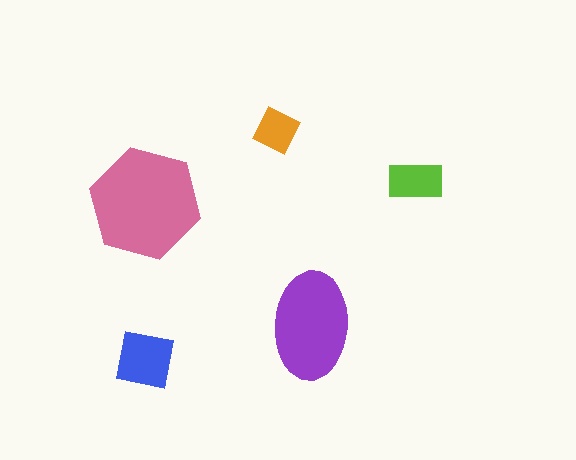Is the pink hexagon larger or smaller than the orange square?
Larger.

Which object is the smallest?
The orange square.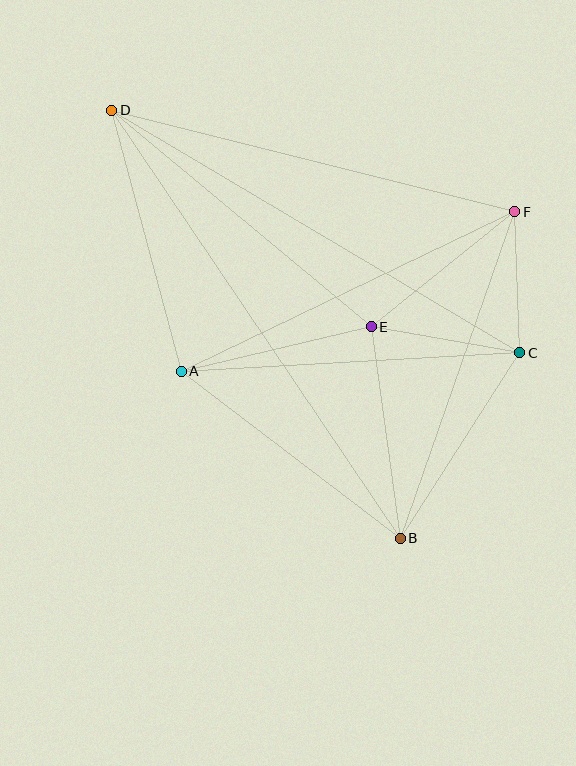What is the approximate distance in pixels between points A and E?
The distance between A and E is approximately 195 pixels.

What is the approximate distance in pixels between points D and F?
The distance between D and F is approximately 416 pixels.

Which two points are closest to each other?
Points C and F are closest to each other.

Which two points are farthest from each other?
Points B and D are farthest from each other.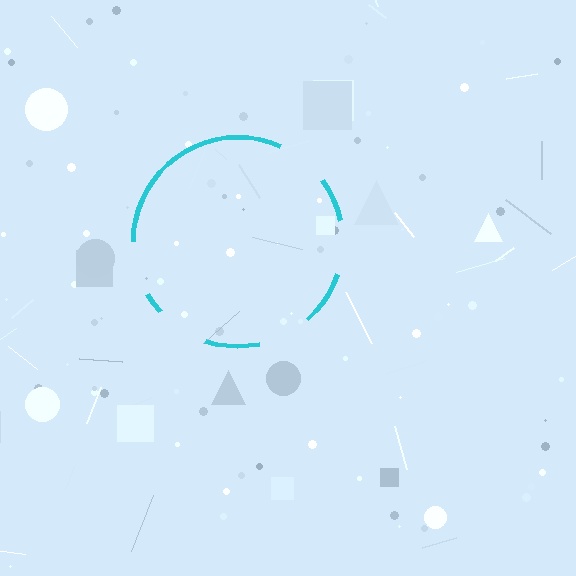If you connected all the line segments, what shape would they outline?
They would outline a circle.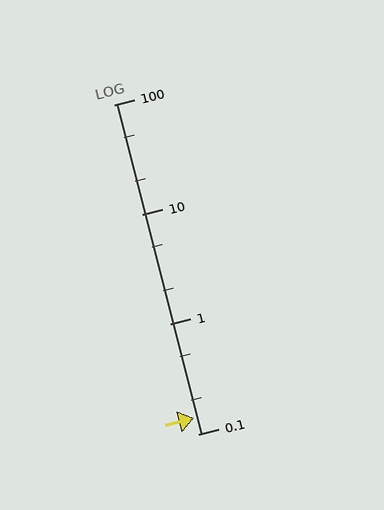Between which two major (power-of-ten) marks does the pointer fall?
The pointer is between 0.1 and 1.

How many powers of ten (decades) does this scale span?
The scale spans 3 decades, from 0.1 to 100.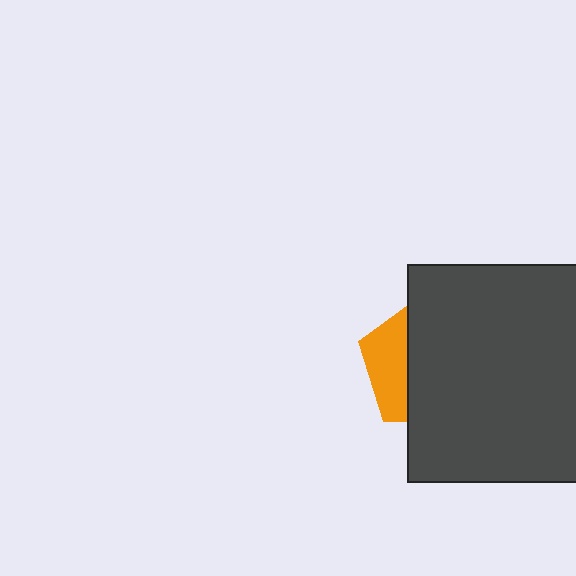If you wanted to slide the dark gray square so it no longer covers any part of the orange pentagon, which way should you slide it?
Slide it right — that is the most direct way to separate the two shapes.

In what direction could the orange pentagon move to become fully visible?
The orange pentagon could move left. That would shift it out from behind the dark gray square entirely.